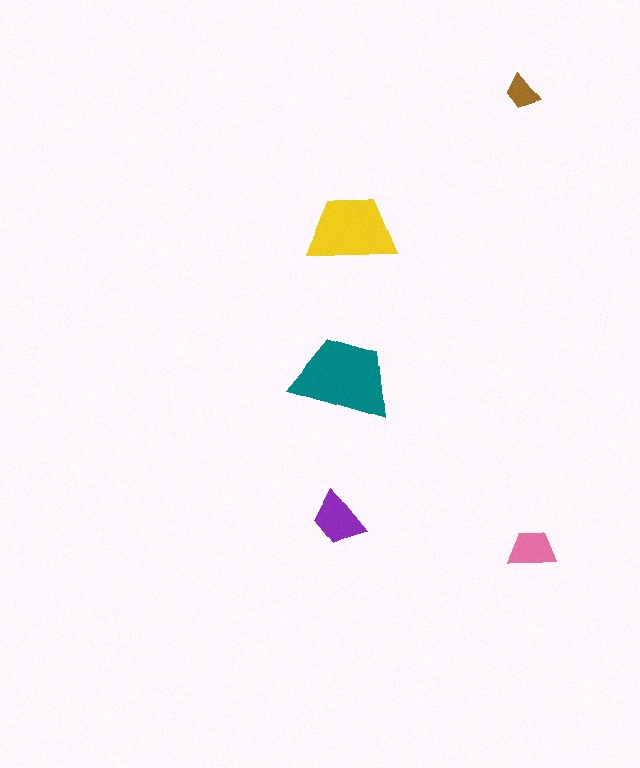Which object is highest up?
The brown trapezoid is topmost.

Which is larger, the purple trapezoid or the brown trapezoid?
The purple one.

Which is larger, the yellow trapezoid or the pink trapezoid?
The yellow one.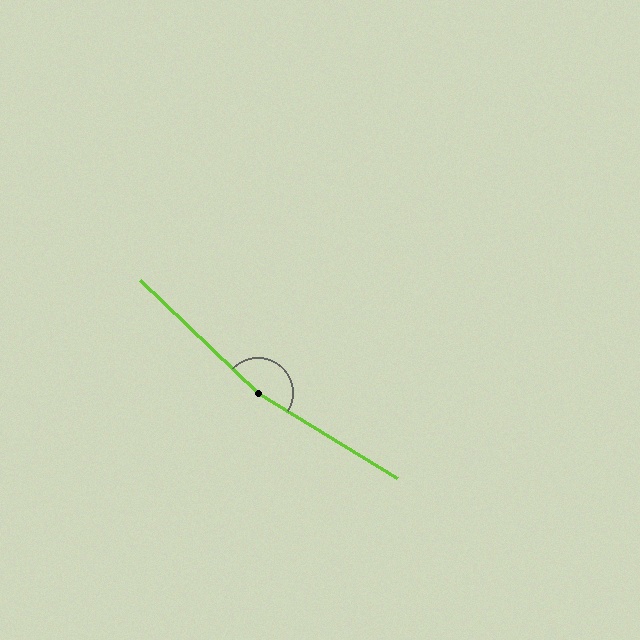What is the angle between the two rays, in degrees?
Approximately 168 degrees.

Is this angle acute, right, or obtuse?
It is obtuse.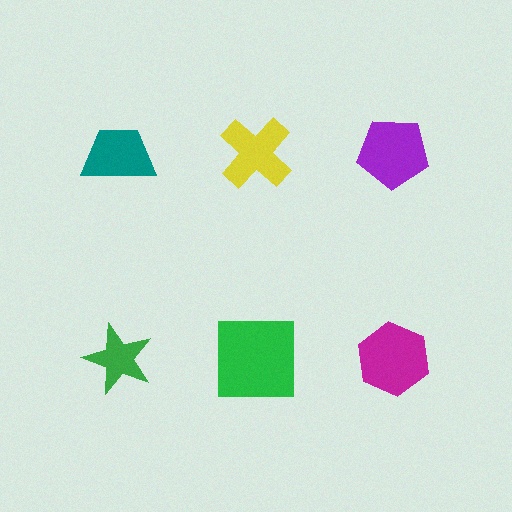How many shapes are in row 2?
3 shapes.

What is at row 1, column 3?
A purple pentagon.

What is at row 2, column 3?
A magenta hexagon.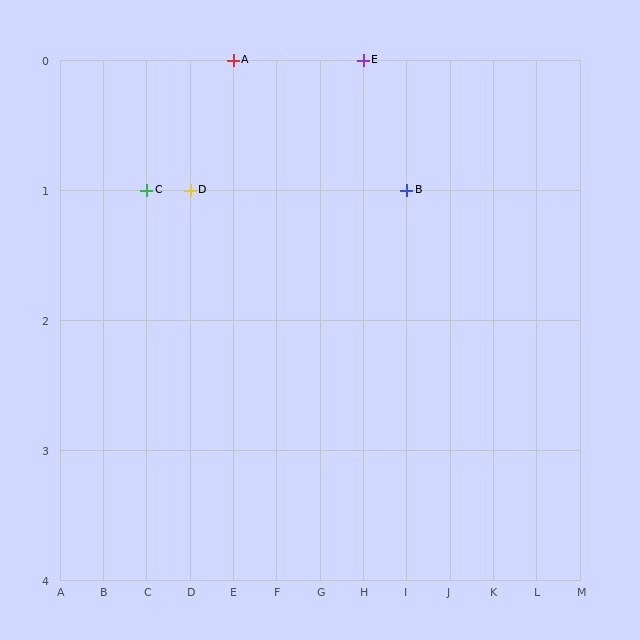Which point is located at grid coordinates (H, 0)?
Point E is at (H, 0).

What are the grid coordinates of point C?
Point C is at grid coordinates (C, 1).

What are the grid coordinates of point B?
Point B is at grid coordinates (I, 1).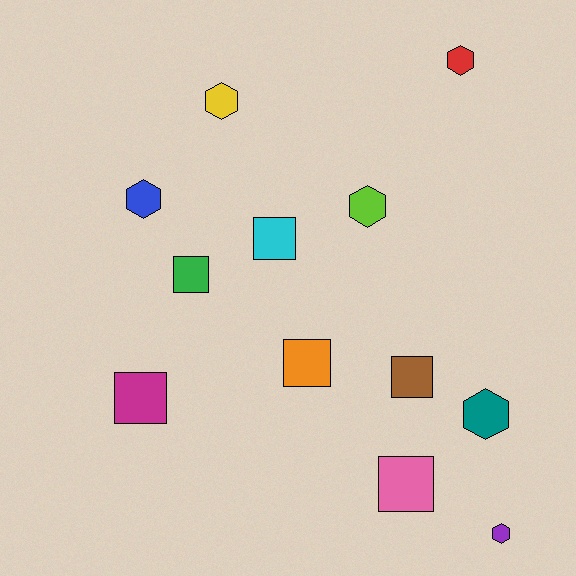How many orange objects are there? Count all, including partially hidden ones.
There is 1 orange object.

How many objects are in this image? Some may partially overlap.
There are 12 objects.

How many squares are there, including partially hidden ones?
There are 6 squares.